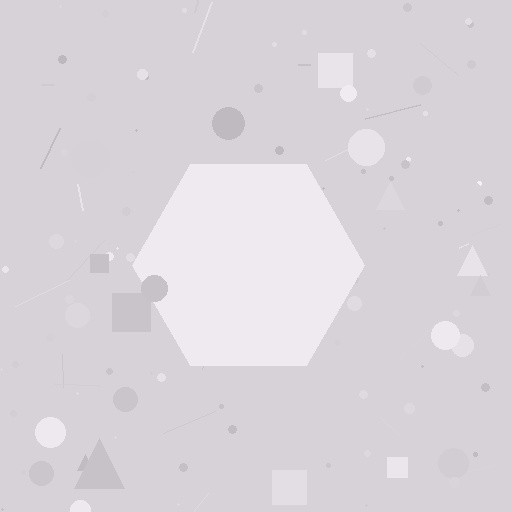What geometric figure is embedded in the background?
A hexagon is embedded in the background.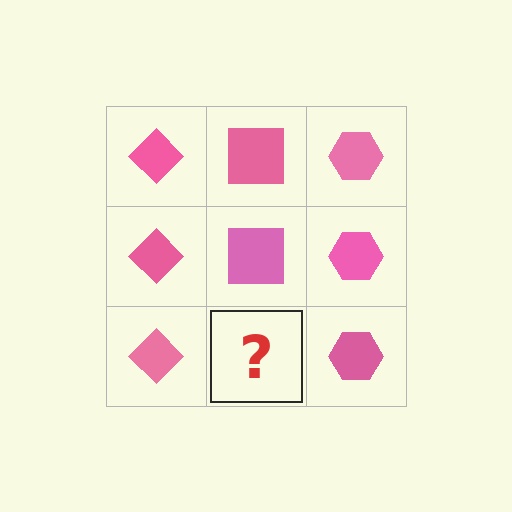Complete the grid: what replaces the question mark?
The question mark should be replaced with a pink square.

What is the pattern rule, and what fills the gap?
The rule is that each column has a consistent shape. The gap should be filled with a pink square.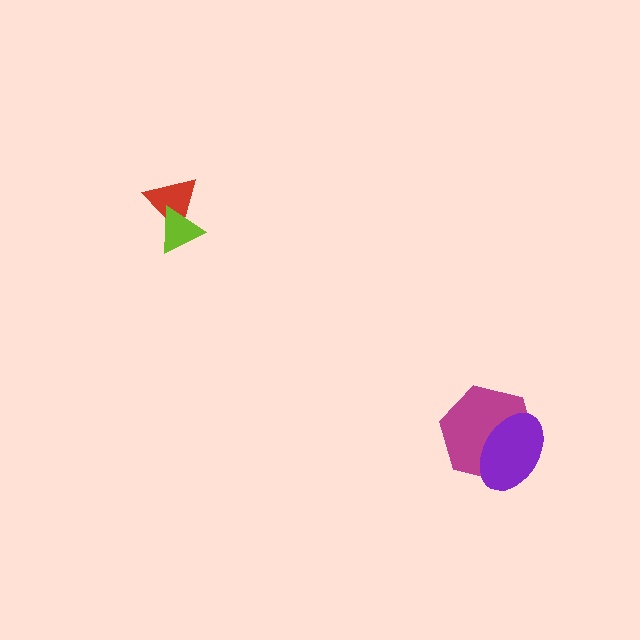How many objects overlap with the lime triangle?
1 object overlaps with the lime triangle.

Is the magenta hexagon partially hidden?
Yes, it is partially covered by another shape.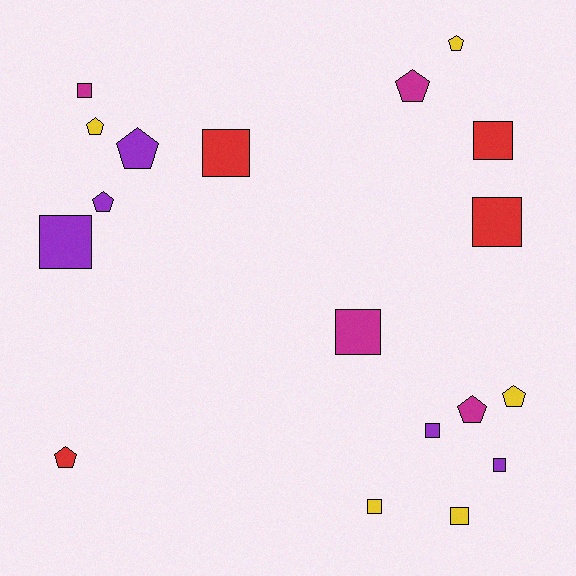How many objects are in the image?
There are 18 objects.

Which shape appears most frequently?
Square, with 10 objects.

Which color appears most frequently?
Purple, with 5 objects.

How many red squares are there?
There are 3 red squares.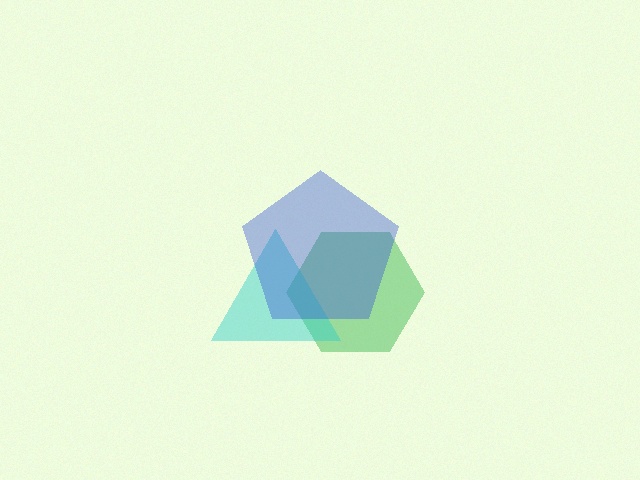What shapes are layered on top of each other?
The layered shapes are: a green hexagon, a cyan triangle, a blue pentagon.